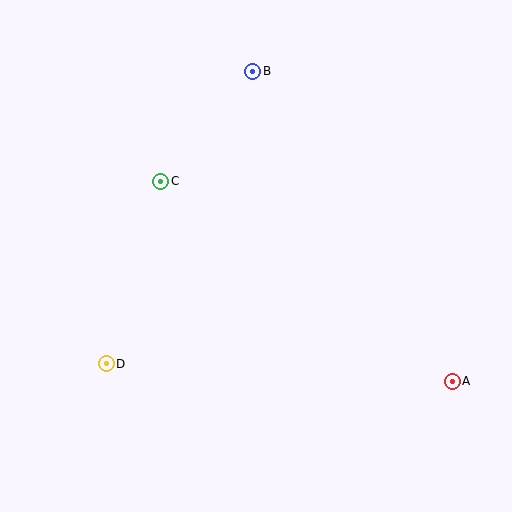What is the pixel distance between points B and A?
The distance between B and A is 369 pixels.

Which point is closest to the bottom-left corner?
Point D is closest to the bottom-left corner.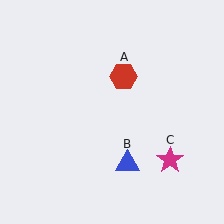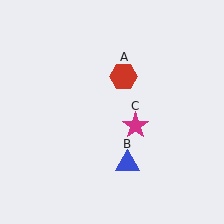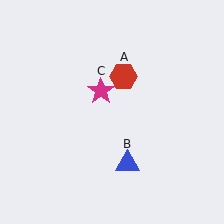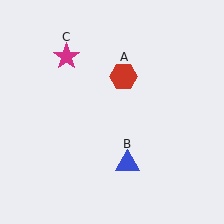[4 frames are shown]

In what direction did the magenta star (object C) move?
The magenta star (object C) moved up and to the left.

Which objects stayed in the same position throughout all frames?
Red hexagon (object A) and blue triangle (object B) remained stationary.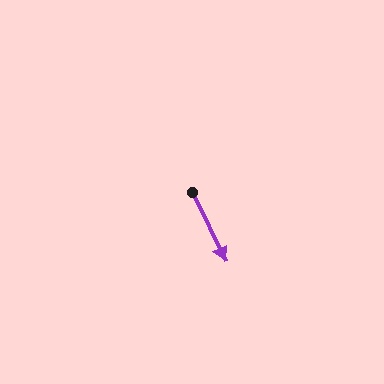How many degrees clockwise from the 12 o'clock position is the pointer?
Approximately 154 degrees.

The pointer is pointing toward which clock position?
Roughly 5 o'clock.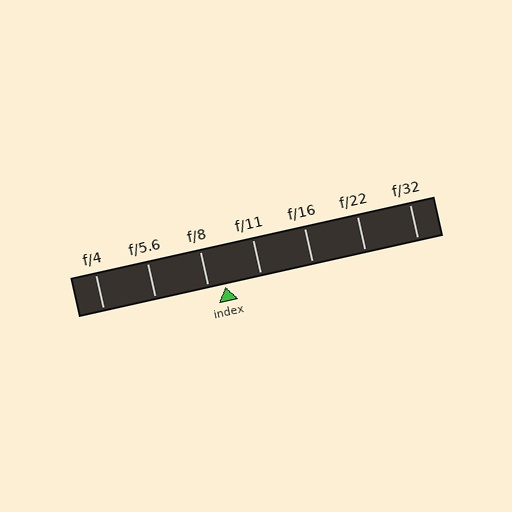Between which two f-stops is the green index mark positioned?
The index mark is between f/8 and f/11.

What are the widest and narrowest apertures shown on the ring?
The widest aperture shown is f/4 and the narrowest is f/32.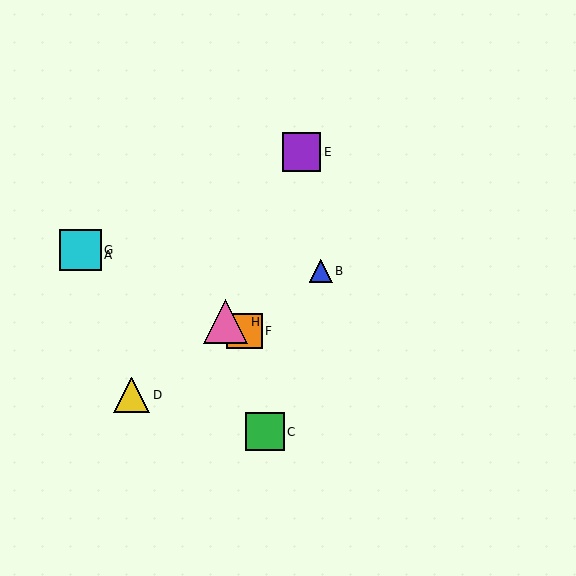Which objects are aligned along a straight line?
Objects A, F, G, H are aligned along a straight line.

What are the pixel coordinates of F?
Object F is at (245, 331).